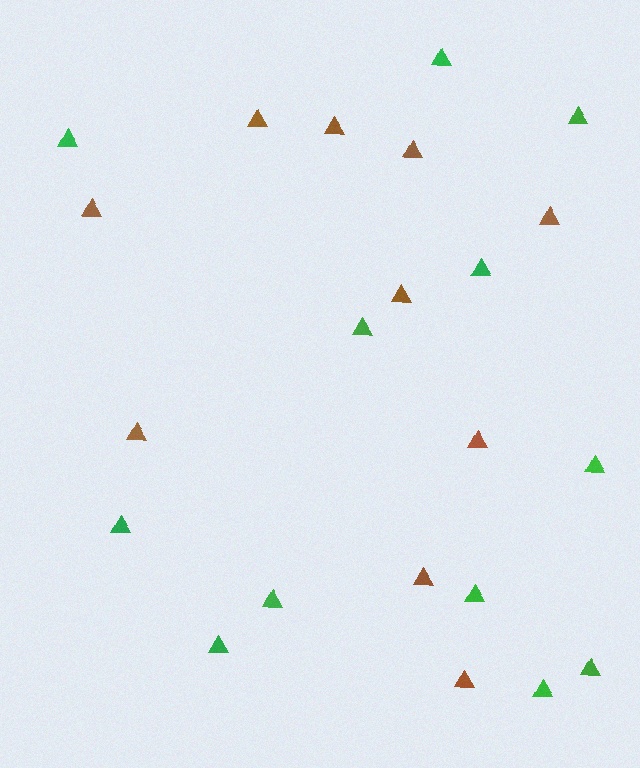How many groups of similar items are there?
There are 2 groups: one group of brown triangles (10) and one group of green triangles (12).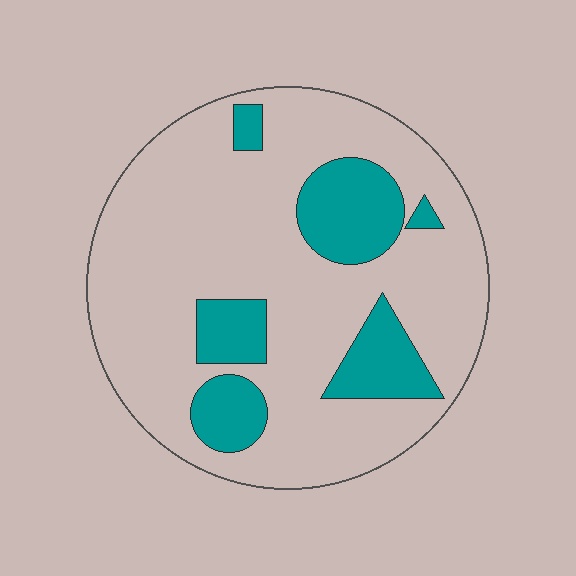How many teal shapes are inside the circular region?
6.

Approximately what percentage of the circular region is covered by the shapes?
Approximately 20%.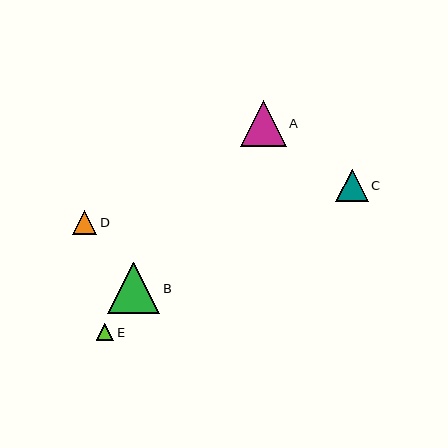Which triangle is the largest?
Triangle B is the largest with a size of approximately 52 pixels.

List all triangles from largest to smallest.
From largest to smallest: B, A, C, D, E.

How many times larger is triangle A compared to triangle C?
Triangle A is approximately 1.4 times the size of triangle C.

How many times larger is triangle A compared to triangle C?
Triangle A is approximately 1.4 times the size of triangle C.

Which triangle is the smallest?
Triangle E is the smallest with a size of approximately 18 pixels.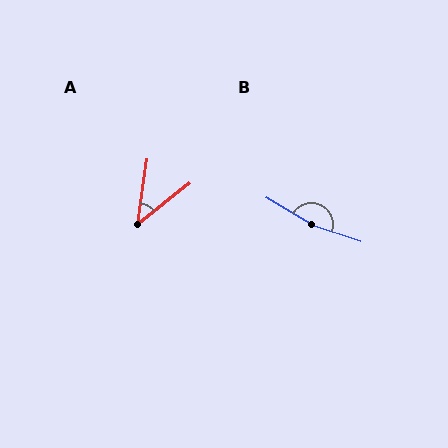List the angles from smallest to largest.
A (43°), B (167°).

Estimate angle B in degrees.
Approximately 167 degrees.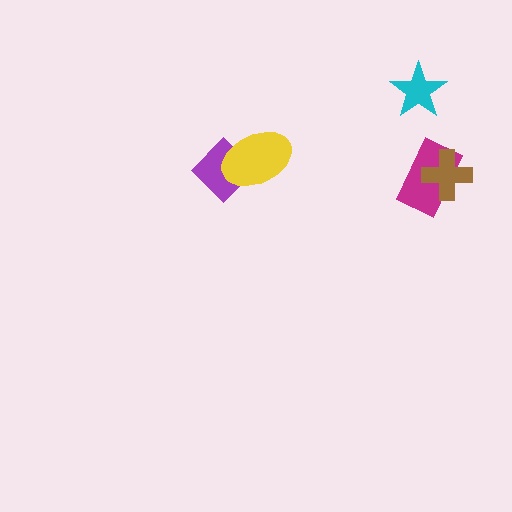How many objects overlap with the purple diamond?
1 object overlaps with the purple diamond.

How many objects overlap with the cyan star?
0 objects overlap with the cyan star.